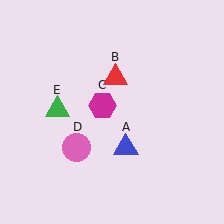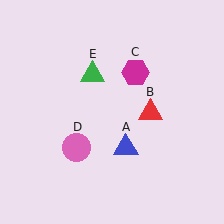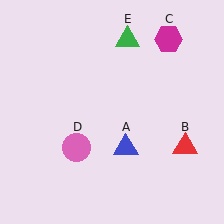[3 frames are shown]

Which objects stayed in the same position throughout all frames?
Blue triangle (object A) and pink circle (object D) remained stationary.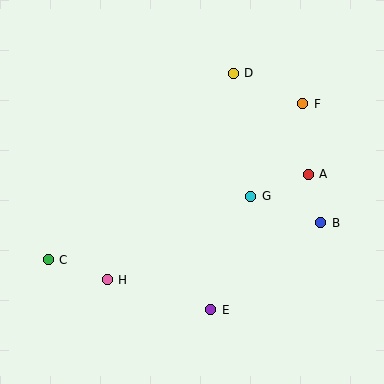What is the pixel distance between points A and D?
The distance between A and D is 126 pixels.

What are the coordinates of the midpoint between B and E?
The midpoint between B and E is at (266, 266).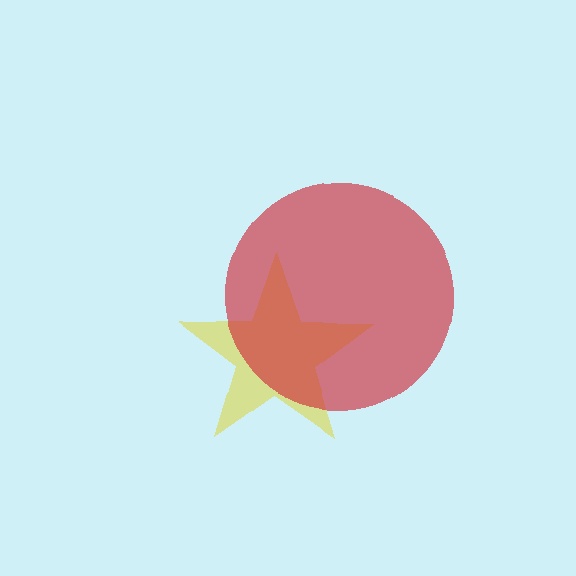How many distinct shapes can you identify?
There are 2 distinct shapes: a yellow star, a red circle.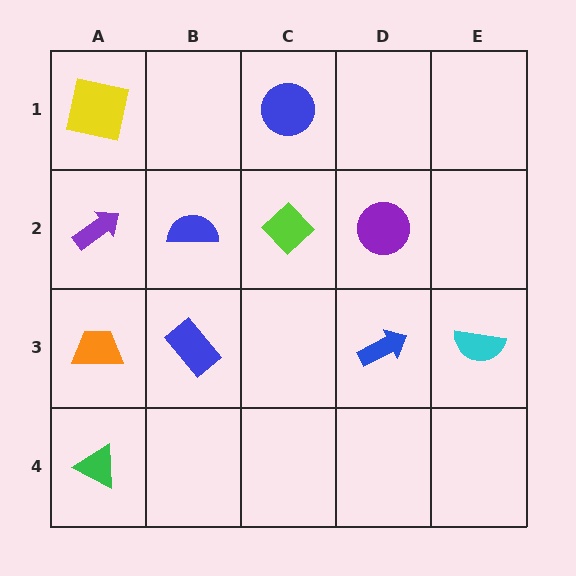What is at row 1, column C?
A blue circle.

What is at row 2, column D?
A purple circle.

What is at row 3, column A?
An orange trapezoid.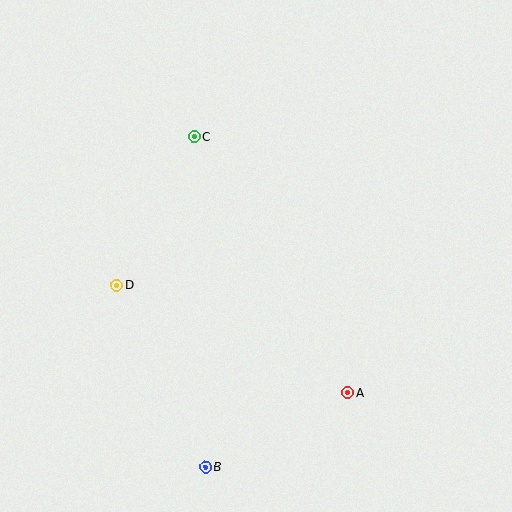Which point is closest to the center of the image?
Point C at (194, 137) is closest to the center.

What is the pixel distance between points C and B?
The distance between C and B is 330 pixels.